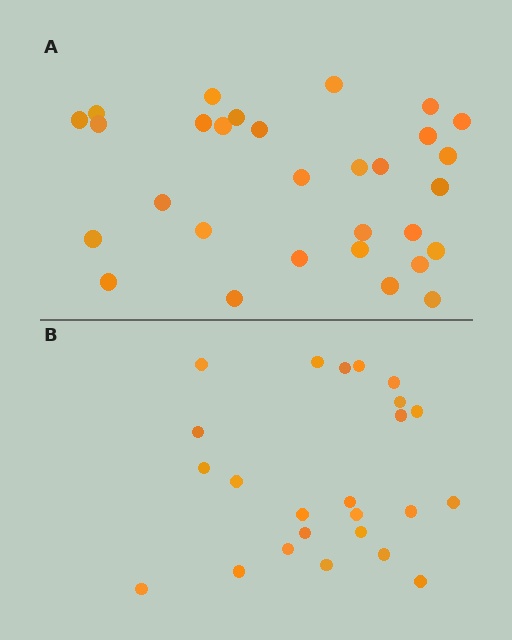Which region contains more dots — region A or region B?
Region A (the top region) has more dots.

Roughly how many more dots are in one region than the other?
Region A has about 6 more dots than region B.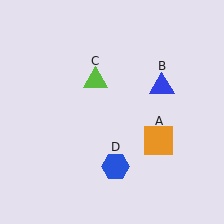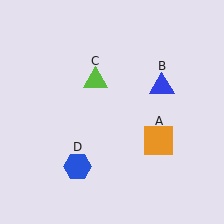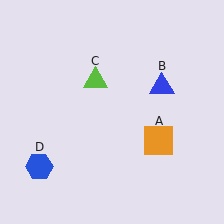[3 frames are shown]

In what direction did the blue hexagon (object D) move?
The blue hexagon (object D) moved left.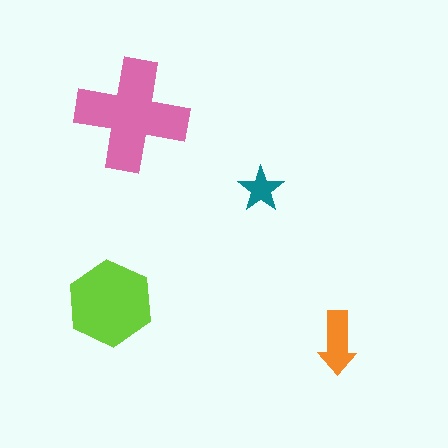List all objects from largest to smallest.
The pink cross, the lime hexagon, the orange arrow, the teal star.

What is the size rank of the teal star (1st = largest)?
4th.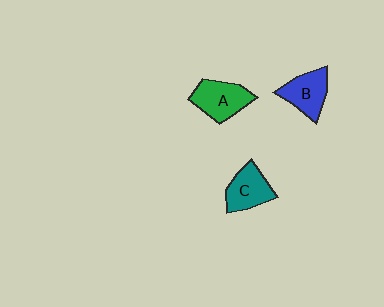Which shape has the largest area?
Shape A (green).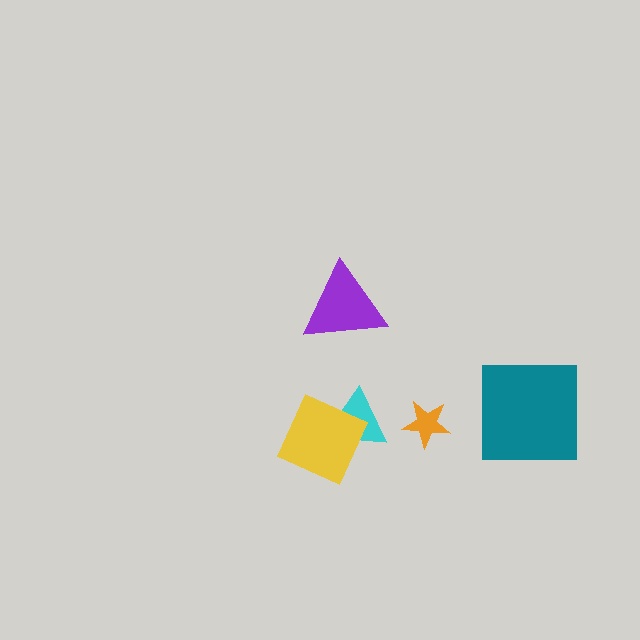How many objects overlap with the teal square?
0 objects overlap with the teal square.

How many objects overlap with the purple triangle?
0 objects overlap with the purple triangle.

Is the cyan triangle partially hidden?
Yes, it is partially covered by another shape.